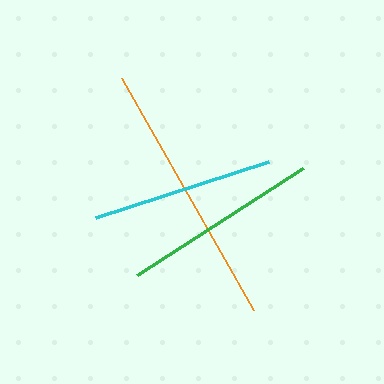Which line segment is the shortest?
The cyan line is the shortest at approximately 182 pixels.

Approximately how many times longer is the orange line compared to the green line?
The orange line is approximately 1.3 times the length of the green line.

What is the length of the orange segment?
The orange segment is approximately 266 pixels long.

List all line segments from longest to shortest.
From longest to shortest: orange, green, cyan.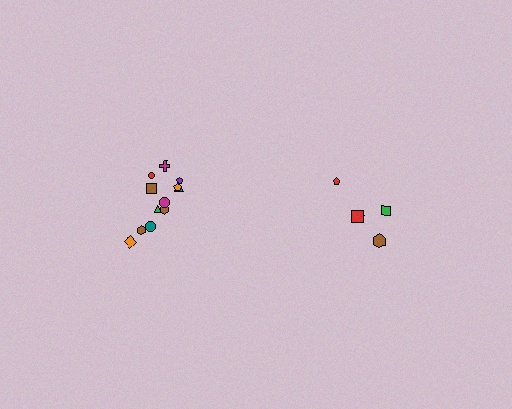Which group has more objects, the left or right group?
The left group.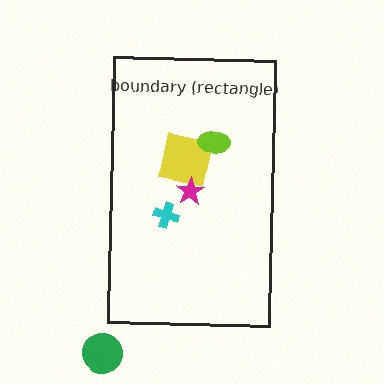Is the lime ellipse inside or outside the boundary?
Inside.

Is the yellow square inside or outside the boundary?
Inside.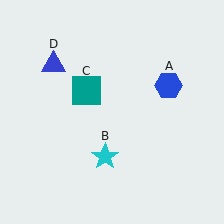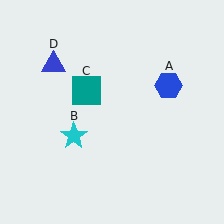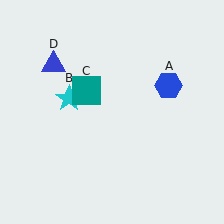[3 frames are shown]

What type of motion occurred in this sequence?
The cyan star (object B) rotated clockwise around the center of the scene.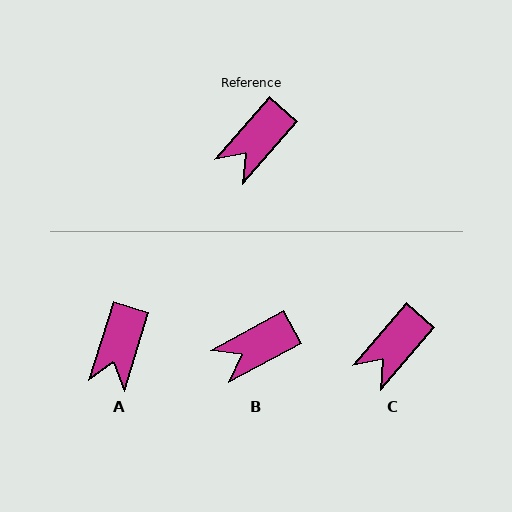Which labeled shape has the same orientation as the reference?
C.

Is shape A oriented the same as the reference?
No, it is off by about 24 degrees.